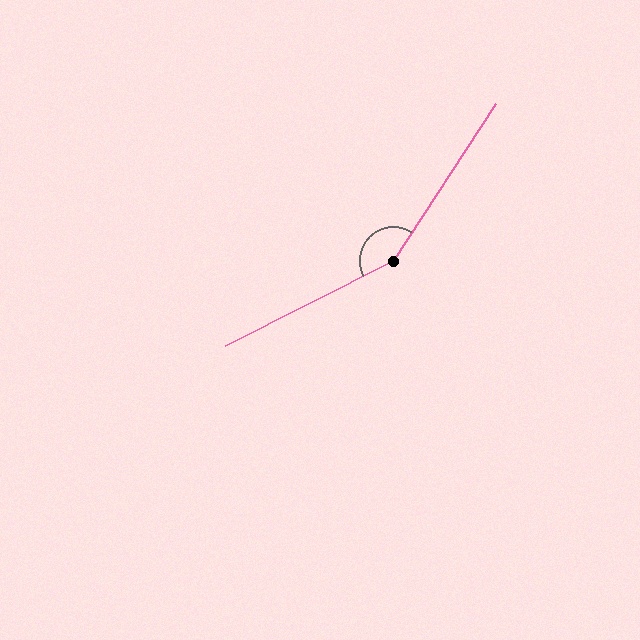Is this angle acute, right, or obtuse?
It is obtuse.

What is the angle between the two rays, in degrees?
Approximately 150 degrees.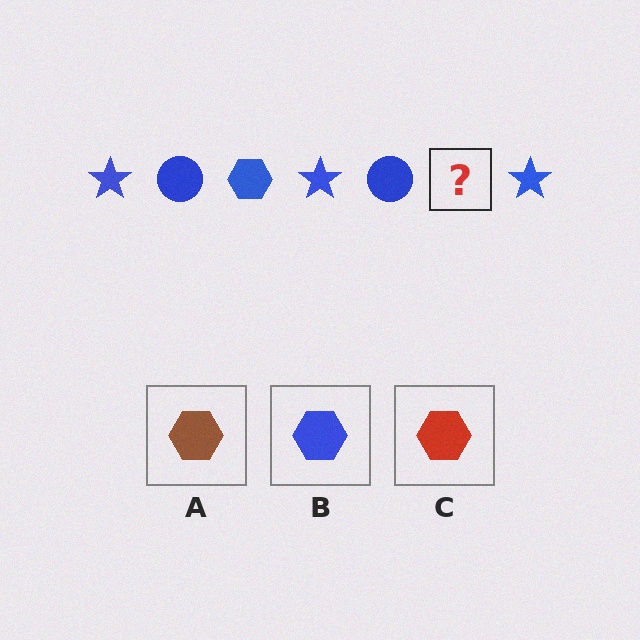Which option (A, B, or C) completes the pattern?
B.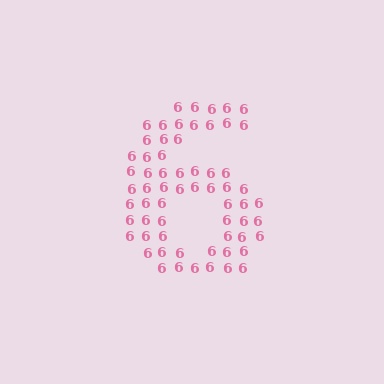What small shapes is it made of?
It is made of small digit 6's.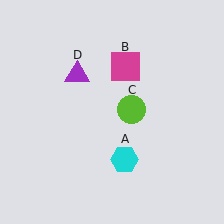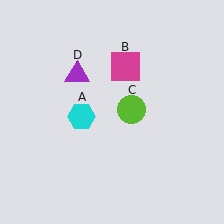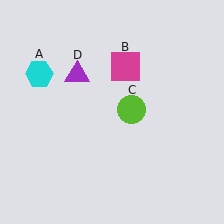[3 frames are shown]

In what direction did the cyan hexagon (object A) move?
The cyan hexagon (object A) moved up and to the left.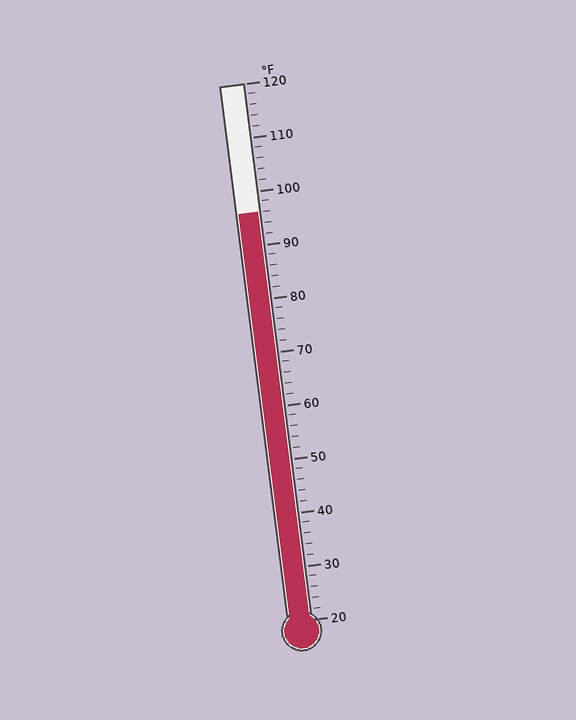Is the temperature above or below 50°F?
The temperature is above 50°F.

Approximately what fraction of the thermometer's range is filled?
The thermometer is filled to approximately 75% of its range.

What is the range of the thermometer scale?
The thermometer scale ranges from 20°F to 120°F.